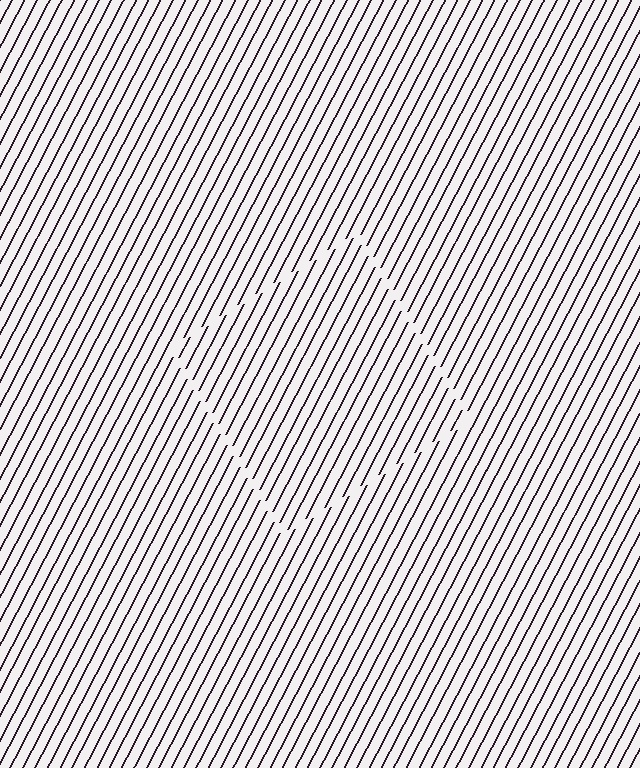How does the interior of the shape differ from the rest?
The interior of the shape contains the same grating, shifted by half a period — the contour is defined by the phase discontinuity where line-ends from the inner and outer gratings abut.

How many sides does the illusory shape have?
4 sides — the line-ends trace a square.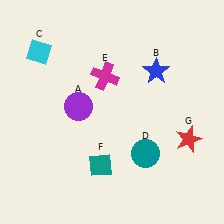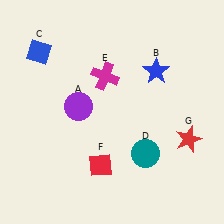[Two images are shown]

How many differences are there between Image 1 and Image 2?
There are 2 differences between the two images.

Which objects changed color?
C changed from cyan to blue. F changed from teal to red.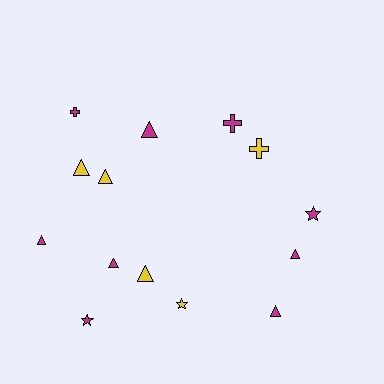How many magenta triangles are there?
There are 5 magenta triangles.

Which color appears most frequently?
Magenta, with 9 objects.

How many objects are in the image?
There are 14 objects.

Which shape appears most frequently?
Triangle, with 8 objects.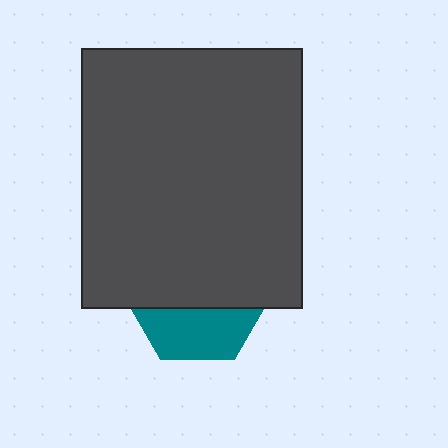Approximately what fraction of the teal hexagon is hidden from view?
Roughly 64% of the teal hexagon is hidden behind the dark gray rectangle.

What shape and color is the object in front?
The object in front is a dark gray rectangle.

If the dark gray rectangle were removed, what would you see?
You would see the complete teal hexagon.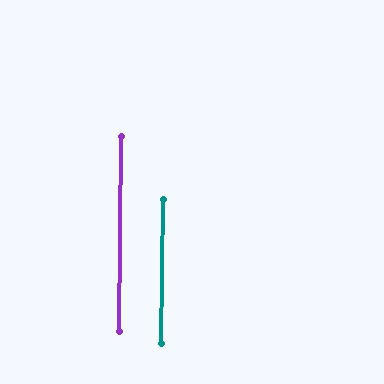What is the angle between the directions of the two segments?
Approximately 0 degrees.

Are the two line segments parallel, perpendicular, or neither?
Parallel — their directions differ by only 0.2°.